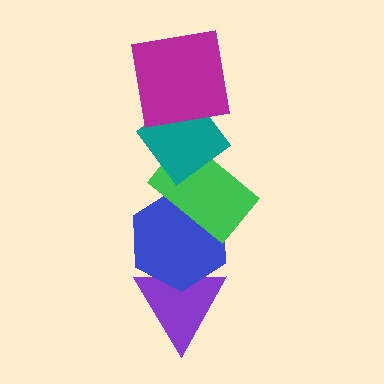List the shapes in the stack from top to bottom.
From top to bottom: the magenta square, the teal diamond, the green rectangle, the blue hexagon, the purple triangle.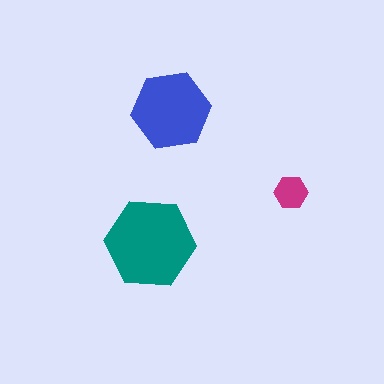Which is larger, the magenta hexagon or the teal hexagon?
The teal one.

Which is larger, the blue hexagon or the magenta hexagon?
The blue one.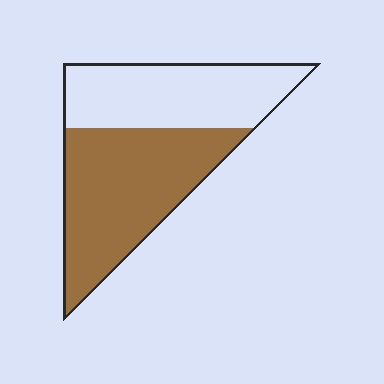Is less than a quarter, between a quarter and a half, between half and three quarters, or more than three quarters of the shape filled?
Between half and three quarters.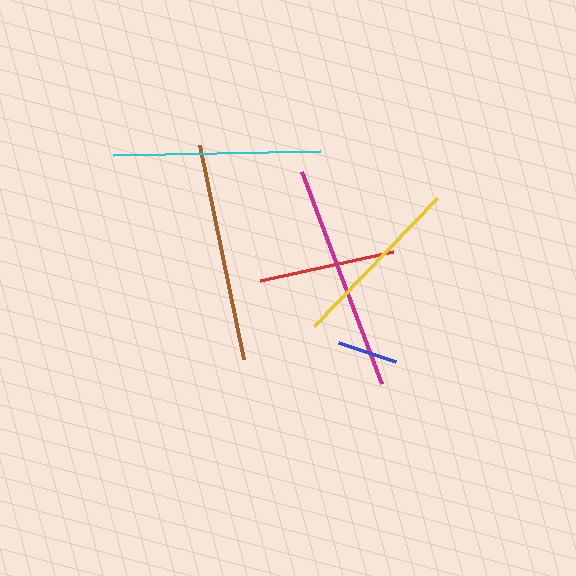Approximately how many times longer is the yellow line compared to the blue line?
The yellow line is approximately 2.9 times the length of the blue line.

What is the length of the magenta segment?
The magenta segment is approximately 226 pixels long.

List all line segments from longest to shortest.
From longest to shortest: magenta, brown, cyan, yellow, red, blue.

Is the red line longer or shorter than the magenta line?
The magenta line is longer than the red line.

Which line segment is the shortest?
The blue line is the shortest at approximately 60 pixels.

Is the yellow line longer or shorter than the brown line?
The brown line is longer than the yellow line.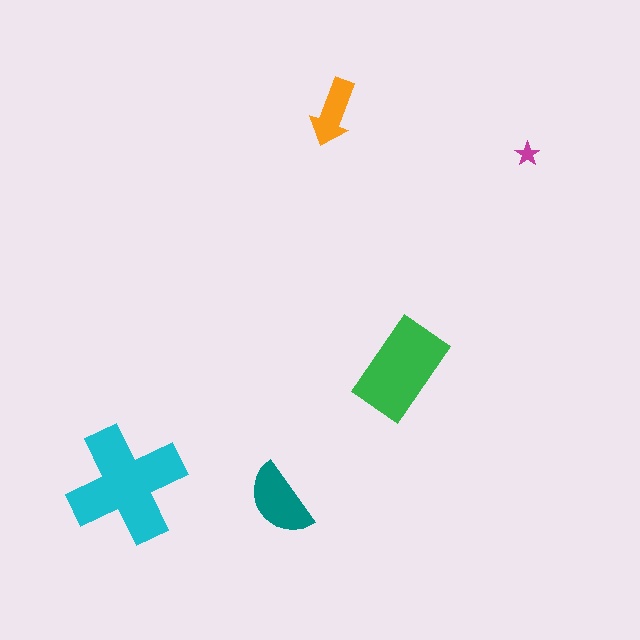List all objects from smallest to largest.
The magenta star, the orange arrow, the teal semicircle, the green rectangle, the cyan cross.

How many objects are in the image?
There are 5 objects in the image.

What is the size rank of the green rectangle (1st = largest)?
2nd.